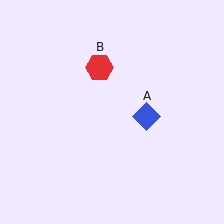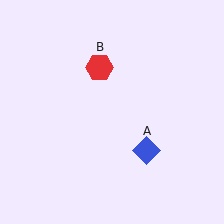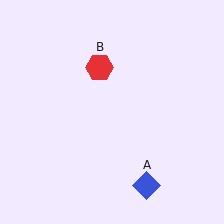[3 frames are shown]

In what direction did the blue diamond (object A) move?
The blue diamond (object A) moved down.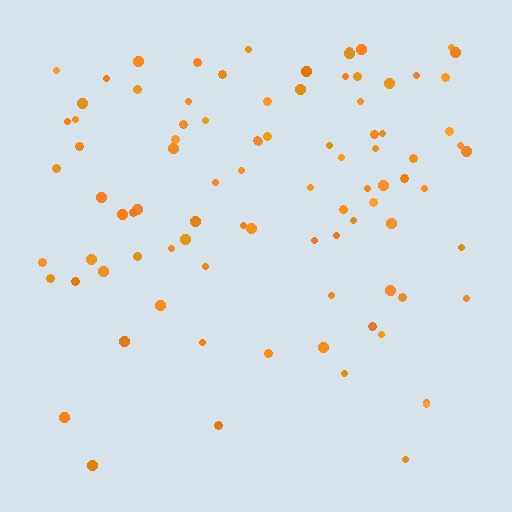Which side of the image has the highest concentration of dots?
The top.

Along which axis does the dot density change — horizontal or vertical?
Vertical.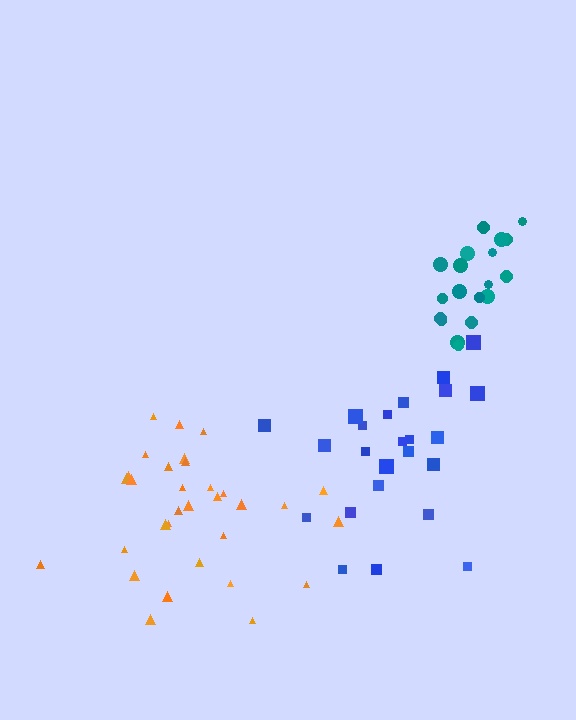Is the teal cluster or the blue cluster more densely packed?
Teal.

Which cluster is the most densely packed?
Teal.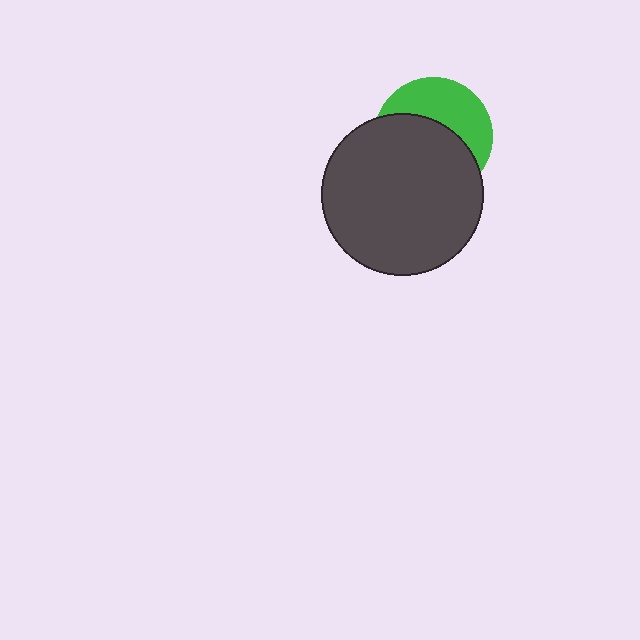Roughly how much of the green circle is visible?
A small part of it is visible (roughly 42%).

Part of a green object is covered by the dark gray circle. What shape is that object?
It is a circle.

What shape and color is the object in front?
The object in front is a dark gray circle.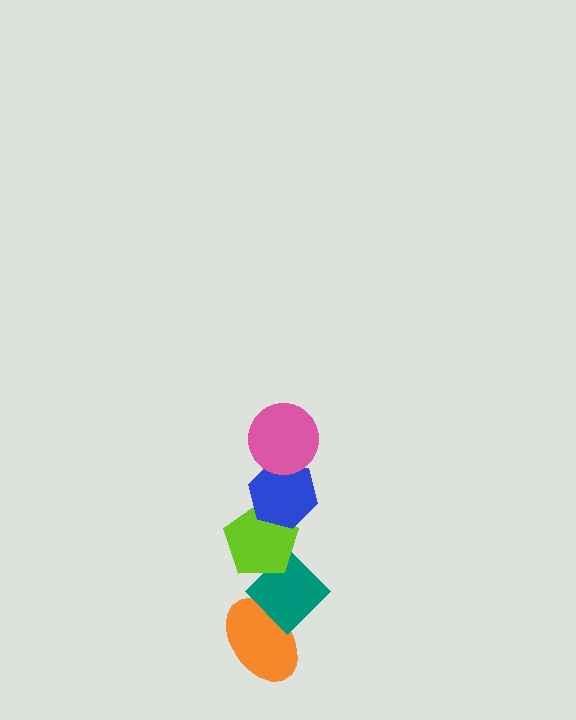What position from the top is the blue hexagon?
The blue hexagon is 2nd from the top.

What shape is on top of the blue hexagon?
The pink circle is on top of the blue hexagon.